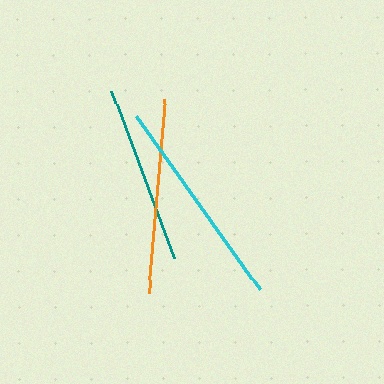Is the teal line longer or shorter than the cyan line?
The cyan line is longer than the teal line.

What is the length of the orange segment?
The orange segment is approximately 195 pixels long.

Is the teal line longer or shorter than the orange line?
The orange line is longer than the teal line.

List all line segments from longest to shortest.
From longest to shortest: cyan, orange, teal.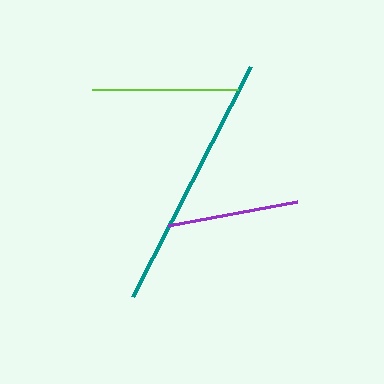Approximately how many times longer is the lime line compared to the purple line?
The lime line is approximately 1.1 times the length of the purple line.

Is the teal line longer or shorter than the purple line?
The teal line is longer than the purple line.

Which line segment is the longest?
The teal line is the longest at approximately 259 pixels.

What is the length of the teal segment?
The teal segment is approximately 259 pixels long.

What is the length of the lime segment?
The lime segment is approximately 146 pixels long.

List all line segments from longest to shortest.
From longest to shortest: teal, lime, purple.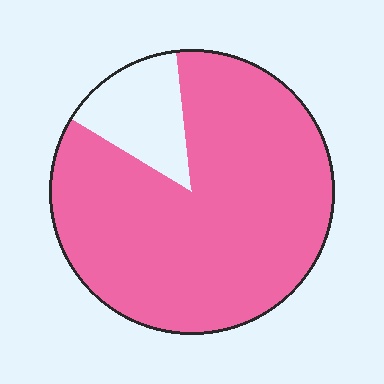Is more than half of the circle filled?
Yes.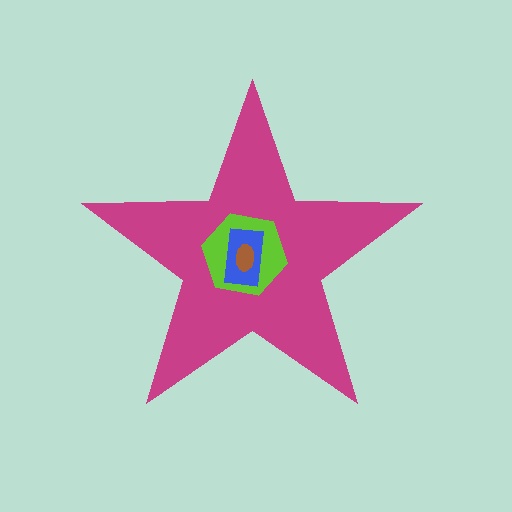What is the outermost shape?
The magenta star.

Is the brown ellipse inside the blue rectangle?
Yes.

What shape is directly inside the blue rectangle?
The brown ellipse.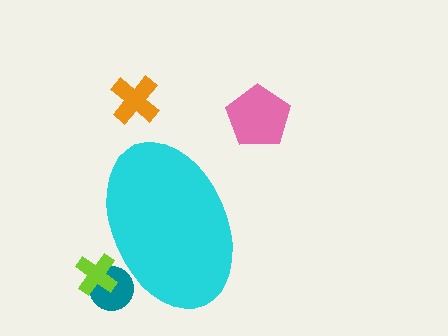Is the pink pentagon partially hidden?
No, the pink pentagon is fully visible.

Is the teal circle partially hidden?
Yes, the teal circle is partially hidden behind the cyan ellipse.